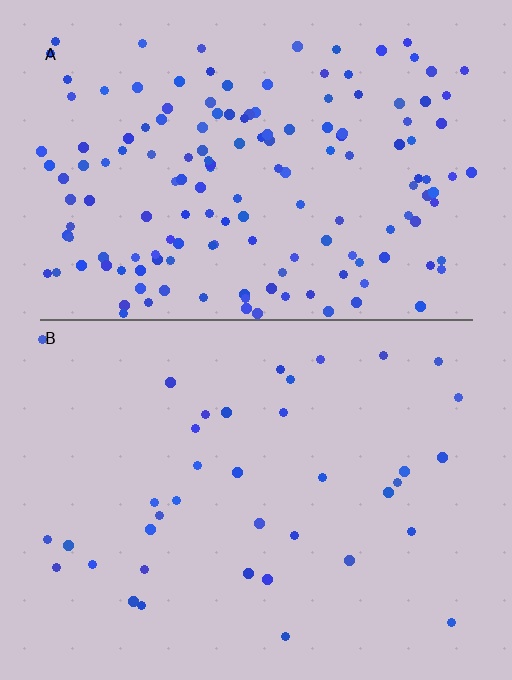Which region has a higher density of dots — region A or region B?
A (the top).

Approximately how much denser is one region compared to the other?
Approximately 4.1× — region A over region B.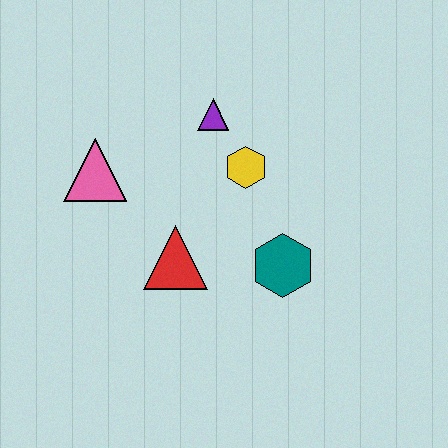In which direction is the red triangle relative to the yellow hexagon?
The red triangle is below the yellow hexagon.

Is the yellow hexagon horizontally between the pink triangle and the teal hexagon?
Yes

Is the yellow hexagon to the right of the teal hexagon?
No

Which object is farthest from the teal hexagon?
The pink triangle is farthest from the teal hexagon.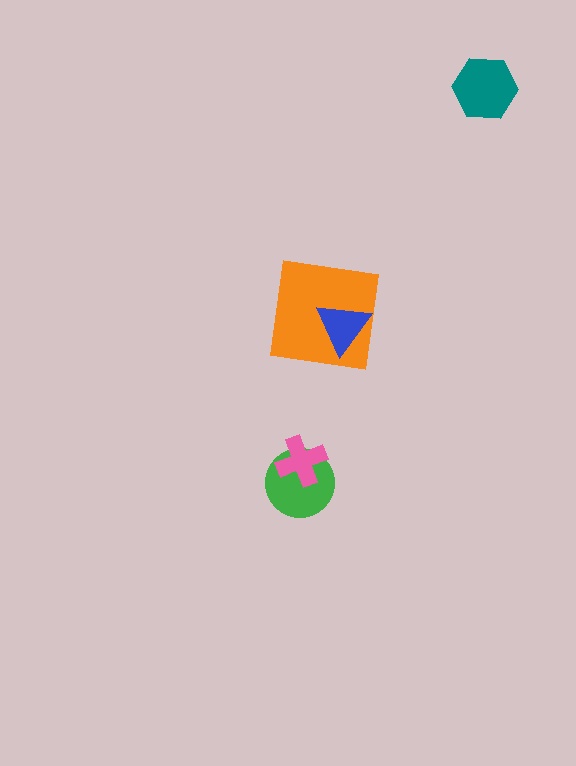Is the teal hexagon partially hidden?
No, no other shape covers it.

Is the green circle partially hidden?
Yes, it is partially covered by another shape.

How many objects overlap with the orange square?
1 object overlaps with the orange square.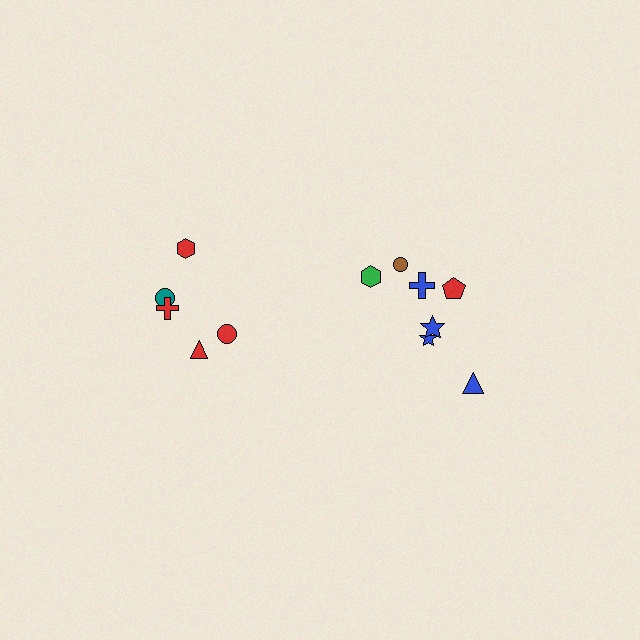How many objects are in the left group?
There are 5 objects.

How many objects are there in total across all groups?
There are 12 objects.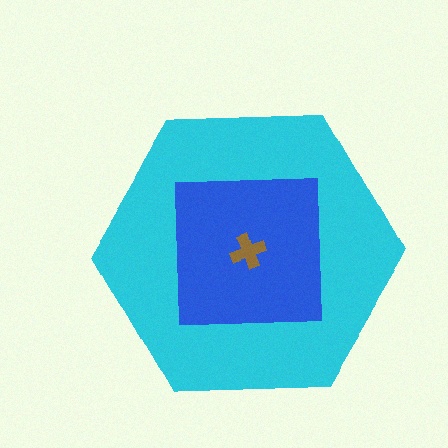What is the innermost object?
The brown cross.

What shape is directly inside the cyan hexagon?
The blue square.